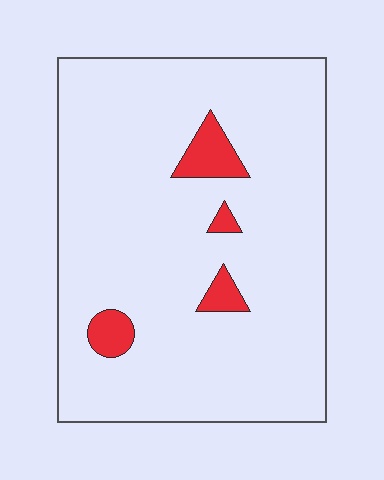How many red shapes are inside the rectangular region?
4.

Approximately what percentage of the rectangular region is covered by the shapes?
Approximately 5%.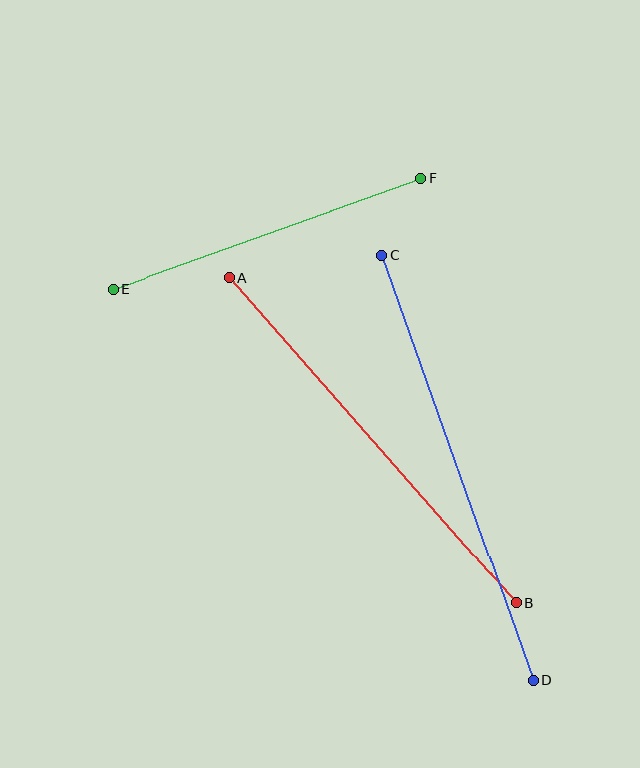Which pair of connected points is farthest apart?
Points C and D are farthest apart.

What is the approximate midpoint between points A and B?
The midpoint is at approximately (372, 440) pixels.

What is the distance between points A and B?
The distance is approximately 434 pixels.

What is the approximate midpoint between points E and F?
The midpoint is at approximately (267, 233) pixels.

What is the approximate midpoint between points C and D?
The midpoint is at approximately (457, 468) pixels.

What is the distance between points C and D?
The distance is approximately 452 pixels.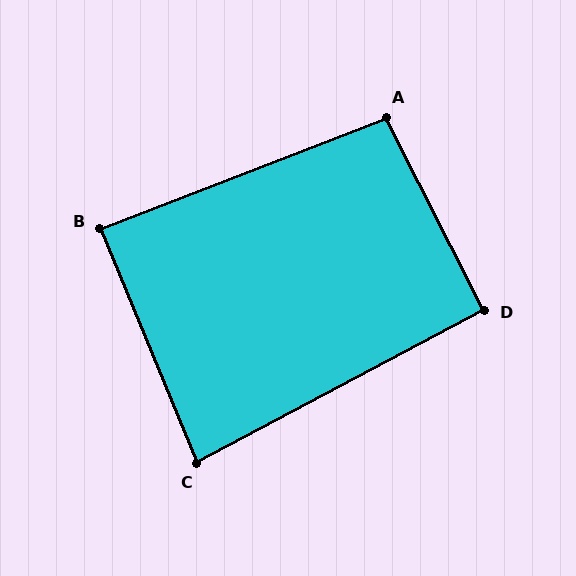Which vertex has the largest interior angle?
A, at approximately 96 degrees.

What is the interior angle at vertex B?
Approximately 89 degrees (approximately right).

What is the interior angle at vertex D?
Approximately 91 degrees (approximately right).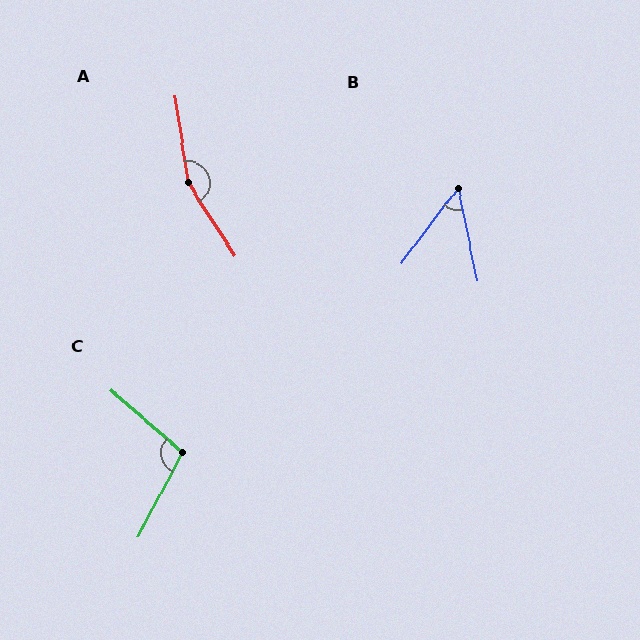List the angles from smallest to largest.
B (48°), C (103°), A (156°).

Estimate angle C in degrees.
Approximately 103 degrees.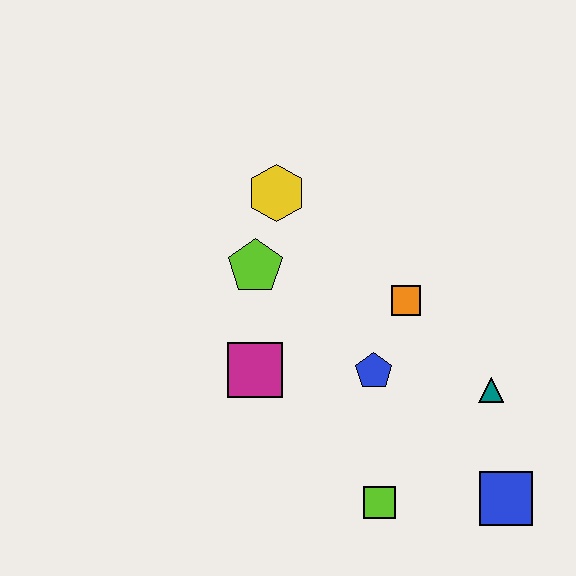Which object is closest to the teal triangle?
The blue square is closest to the teal triangle.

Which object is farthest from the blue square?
The yellow hexagon is farthest from the blue square.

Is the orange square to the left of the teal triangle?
Yes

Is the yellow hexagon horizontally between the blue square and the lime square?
No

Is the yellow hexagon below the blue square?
No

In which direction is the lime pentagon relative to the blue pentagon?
The lime pentagon is to the left of the blue pentagon.